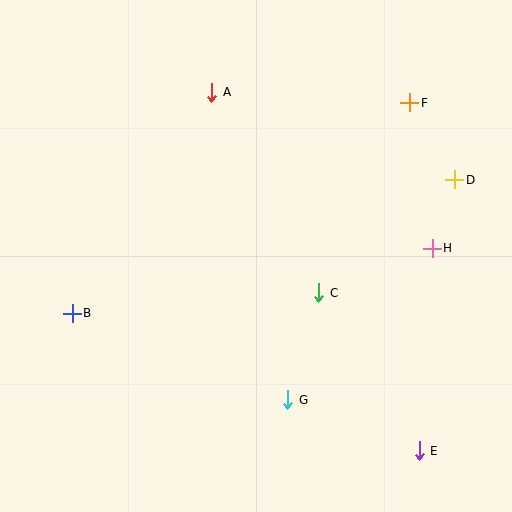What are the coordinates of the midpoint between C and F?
The midpoint between C and F is at (364, 198).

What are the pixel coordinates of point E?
Point E is at (419, 451).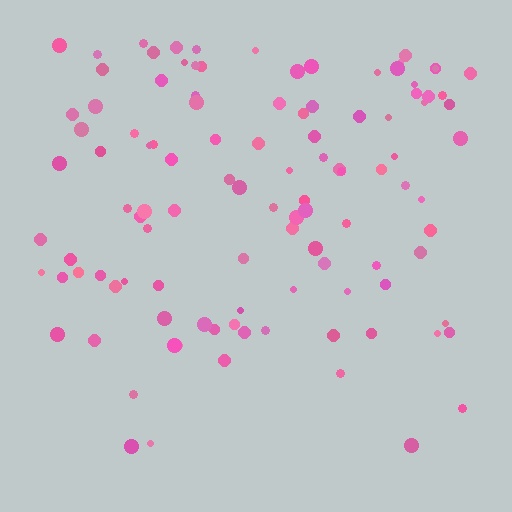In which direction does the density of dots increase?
From bottom to top, with the top side densest.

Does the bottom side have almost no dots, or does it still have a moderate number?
Still a moderate number, just noticeably fewer than the top.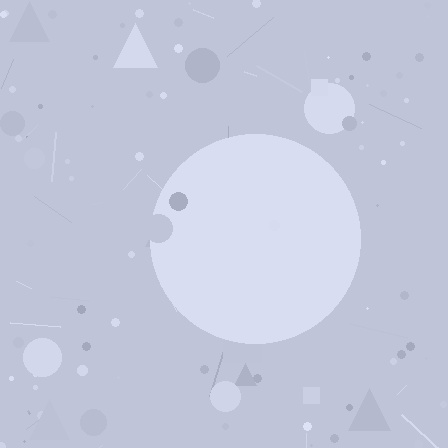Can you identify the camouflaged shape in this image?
The camouflaged shape is a circle.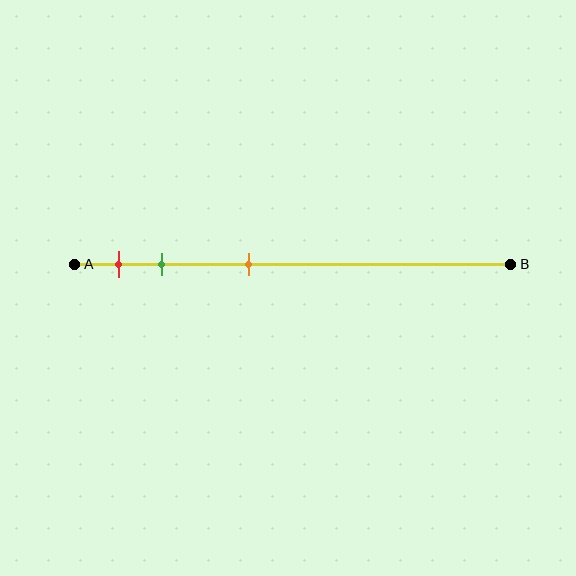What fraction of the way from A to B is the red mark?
The red mark is approximately 10% (0.1) of the way from A to B.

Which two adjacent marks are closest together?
The red and green marks are the closest adjacent pair.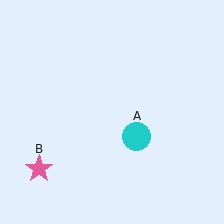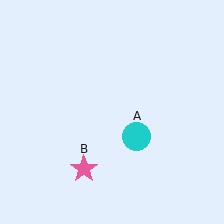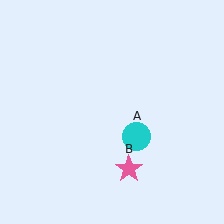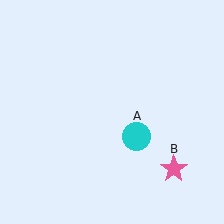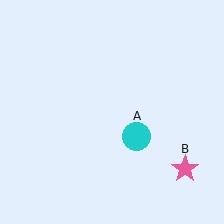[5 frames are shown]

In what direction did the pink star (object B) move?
The pink star (object B) moved right.